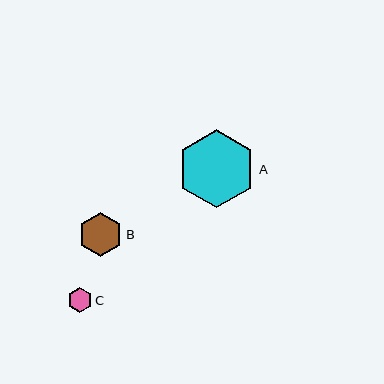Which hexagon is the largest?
Hexagon A is the largest with a size of approximately 79 pixels.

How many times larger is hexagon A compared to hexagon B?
Hexagon A is approximately 1.8 times the size of hexagon B.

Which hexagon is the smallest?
Hexagon C is the smallest with a size of approximately 25 pixels.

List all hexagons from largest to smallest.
From largest to smallest: A, B, C.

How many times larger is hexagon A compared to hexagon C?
Hexagon A is approximately 3.1 times the size of hexagon C.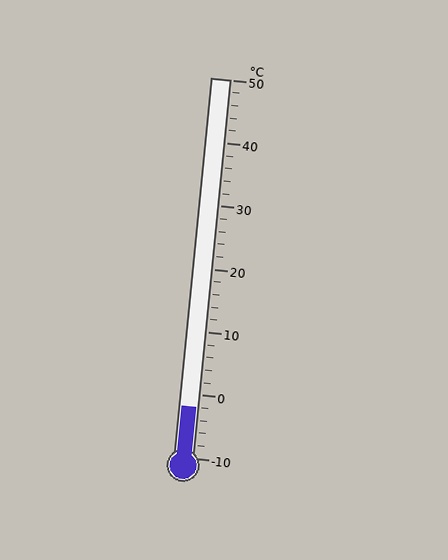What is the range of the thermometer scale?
The thermometer scale ranges from -10°C to 50°C.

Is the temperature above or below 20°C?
The temperature is below 20°C.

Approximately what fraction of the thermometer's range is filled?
The thermometer is filled to approximately 15% of its range.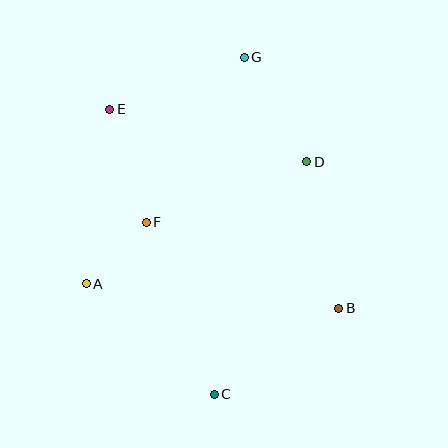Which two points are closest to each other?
Points A and F are closest to each other.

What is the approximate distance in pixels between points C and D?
The distance between C and D is approximately 250 pixels.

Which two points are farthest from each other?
Points C and G are farthest from each other.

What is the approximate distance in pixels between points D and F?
The distance between D and F is approximately 172 pixels.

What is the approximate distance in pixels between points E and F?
The distance between E and F is approximately 119 pixels.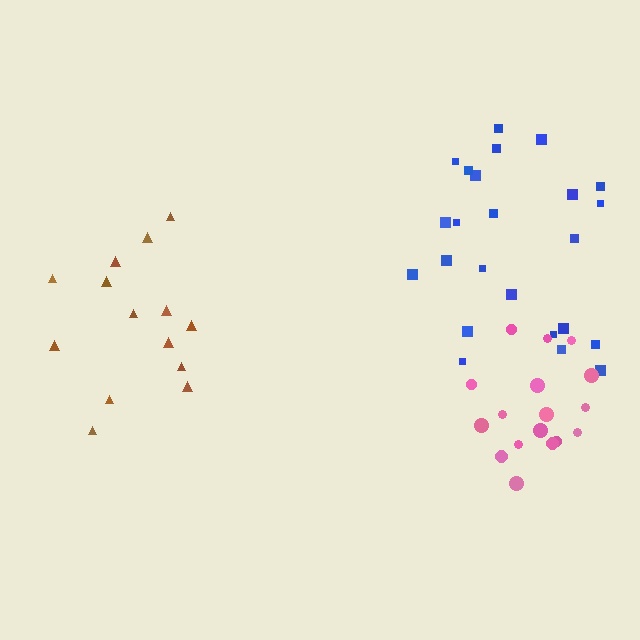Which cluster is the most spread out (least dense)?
Brown.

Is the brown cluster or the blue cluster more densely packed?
Blue.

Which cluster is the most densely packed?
Pink.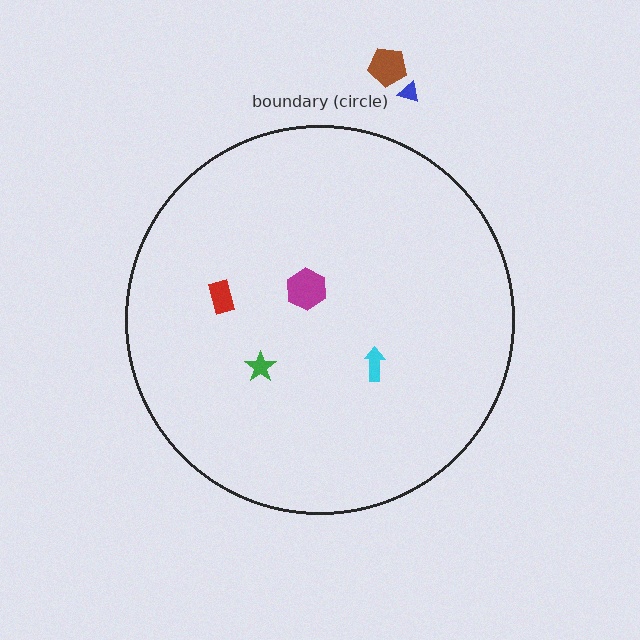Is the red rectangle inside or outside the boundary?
Inside.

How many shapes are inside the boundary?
4 inside, 2 outside.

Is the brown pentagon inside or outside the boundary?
Outside.